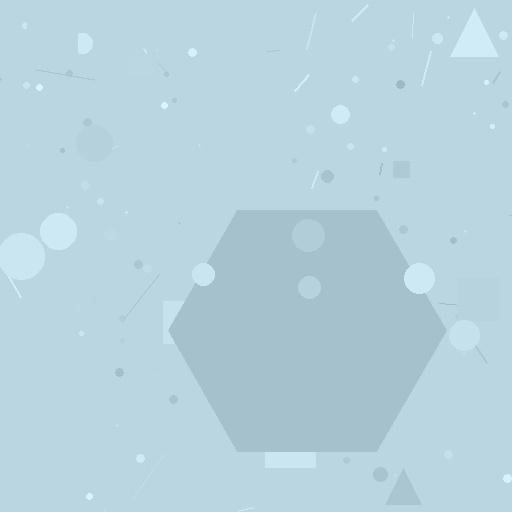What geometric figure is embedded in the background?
A hexagon is embedded in the background.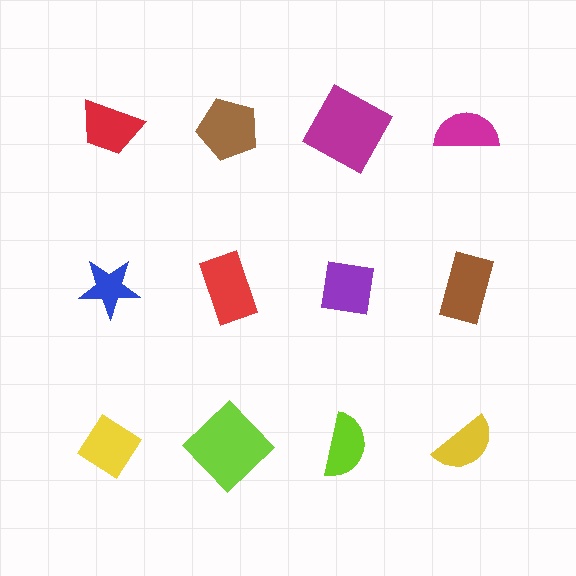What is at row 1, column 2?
A brown pentagon.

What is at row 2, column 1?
A blue star.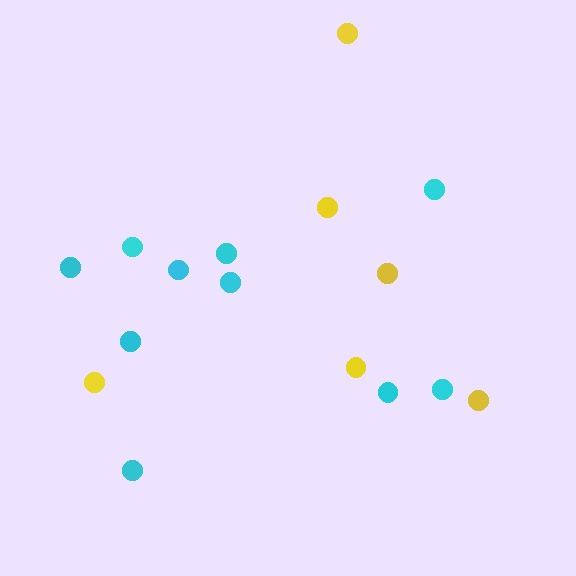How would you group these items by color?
There are 2 groups: one group of yellow circles (6) and one group of cyan circles (10).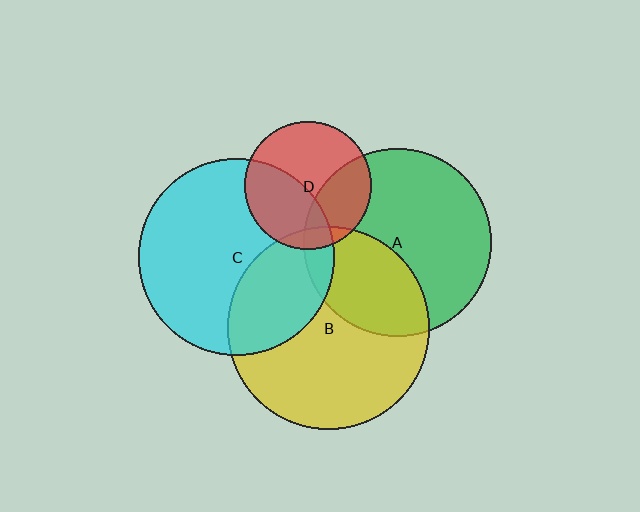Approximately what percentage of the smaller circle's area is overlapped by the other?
Approximately 10%.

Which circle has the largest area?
Circle B (yellow).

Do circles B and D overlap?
Yes.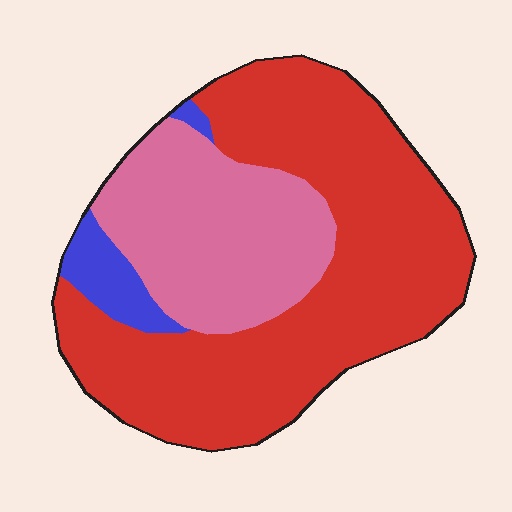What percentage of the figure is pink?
Pink takes up about one third (1/3) of the figure.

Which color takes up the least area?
Blue, at roughly 5%.